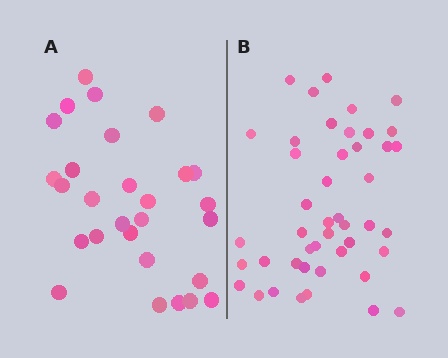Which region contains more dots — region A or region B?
Region B (the right region) has more dots.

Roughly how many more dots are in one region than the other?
Region B has approximately 15 more dots than region A.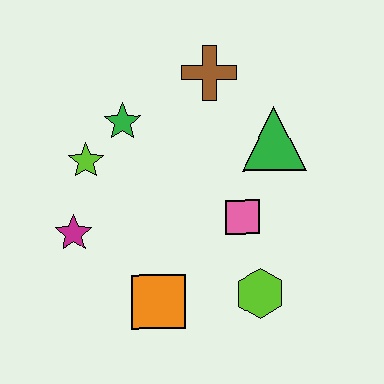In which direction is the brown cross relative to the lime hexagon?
The brown cross is above the lime hexagon.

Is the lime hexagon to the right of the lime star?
Yes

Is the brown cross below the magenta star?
No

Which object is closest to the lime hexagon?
The pink square is closest to the lime hexagon.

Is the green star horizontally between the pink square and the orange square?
No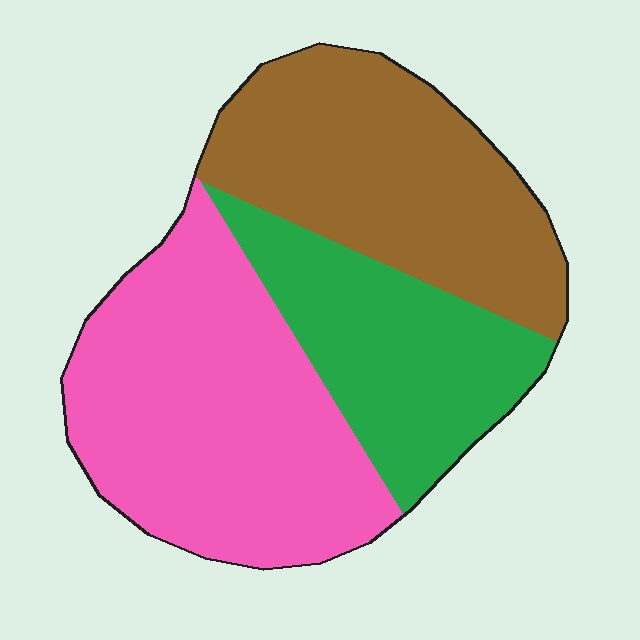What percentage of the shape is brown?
Brown takes up between a quarter and a half of the shape.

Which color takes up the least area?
Green, at roughly 25%.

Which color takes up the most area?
Pink, at roughly 40%.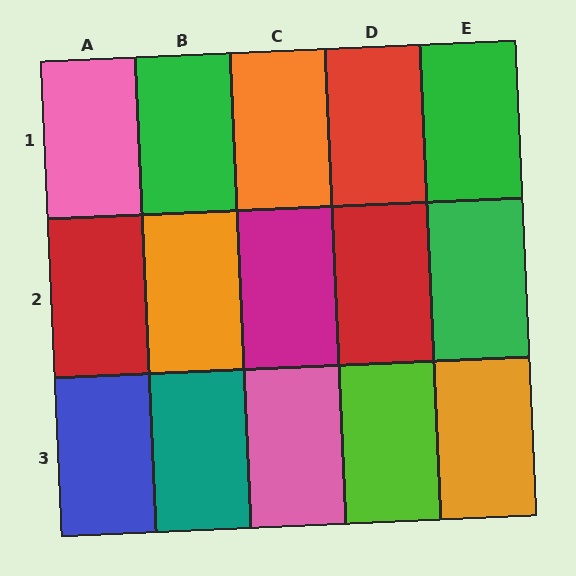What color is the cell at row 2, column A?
Red.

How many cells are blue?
1 cell is blue.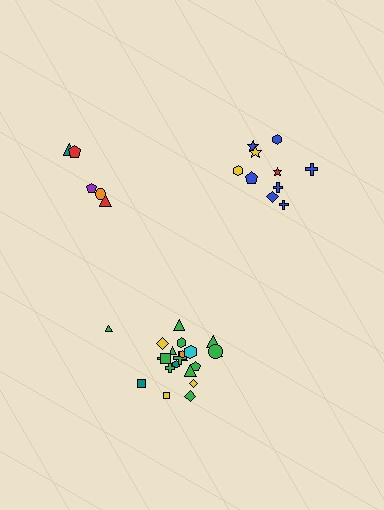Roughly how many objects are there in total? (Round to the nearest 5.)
Roughly 35 objects in total.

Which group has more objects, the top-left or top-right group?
The top-right group.